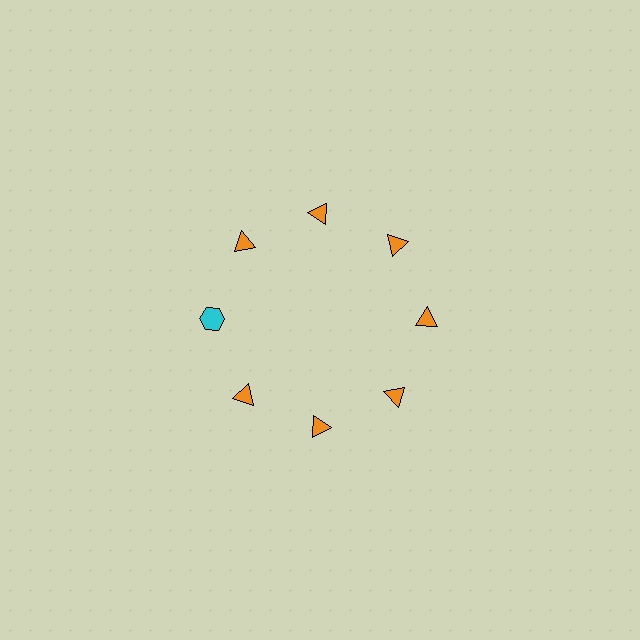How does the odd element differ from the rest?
It differs in both color (cyan instead of orange) and shape (hexagon instead of triangle).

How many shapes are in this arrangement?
There are 8 shapes arranged in a ring pattern.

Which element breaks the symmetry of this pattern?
The cyan hexagon at roughly the 9 o'clock position breaks the symmetry. All other shapes are orange triangles.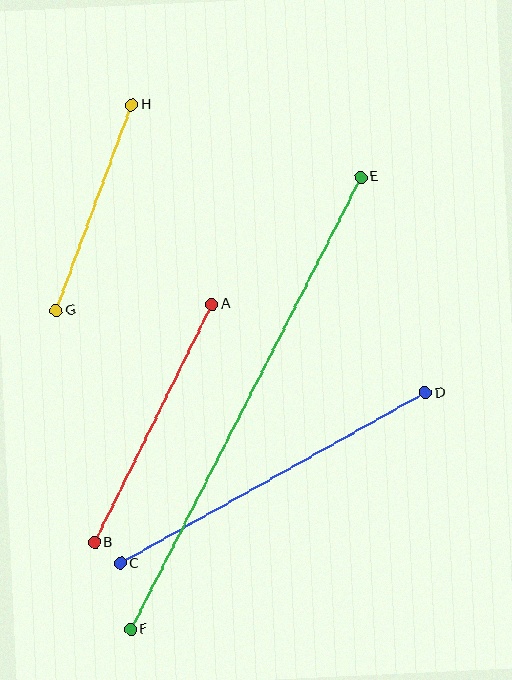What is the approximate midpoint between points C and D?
The midpoint is at approximately (273, 478) pixels.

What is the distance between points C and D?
The distance is approximately 349 pixels.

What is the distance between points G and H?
The distance is approximately 219 pixels.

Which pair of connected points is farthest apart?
Points E and F are farthest apart.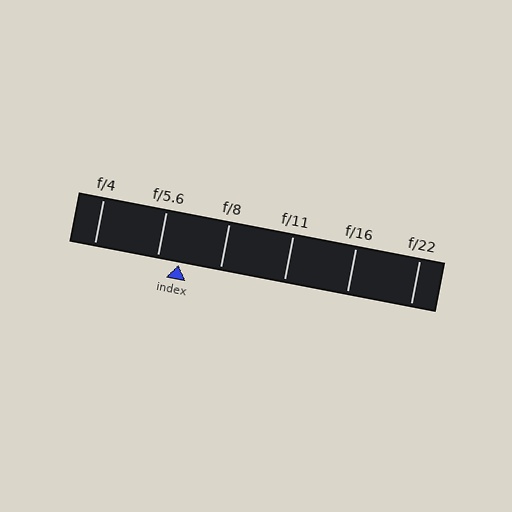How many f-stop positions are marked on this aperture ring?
There are 6 f-stop positions marked.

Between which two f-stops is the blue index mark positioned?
The index mark is between f/5.6 and f/8.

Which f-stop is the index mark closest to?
The index mark is closest to f/5.6.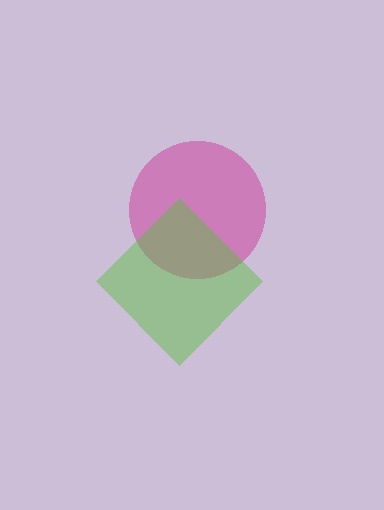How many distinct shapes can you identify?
There are 2 distinct shapes: a magenta circle, a lime diamond.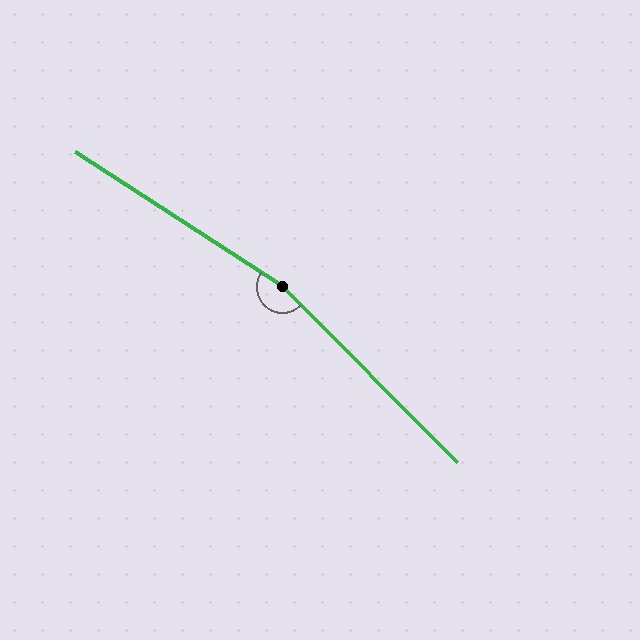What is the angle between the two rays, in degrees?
Approximately 168 degrees.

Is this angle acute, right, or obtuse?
It is obtuse.